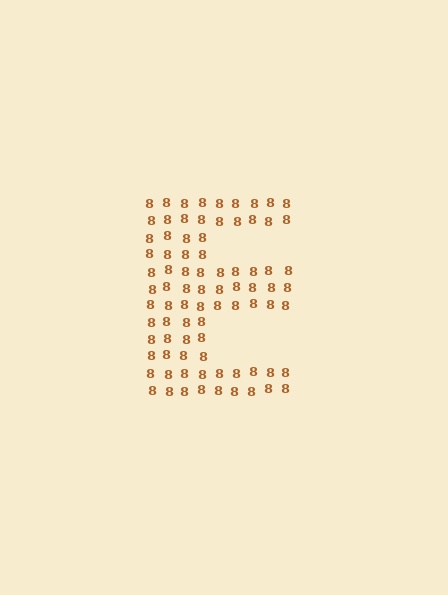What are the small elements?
The small elements are digit 8's.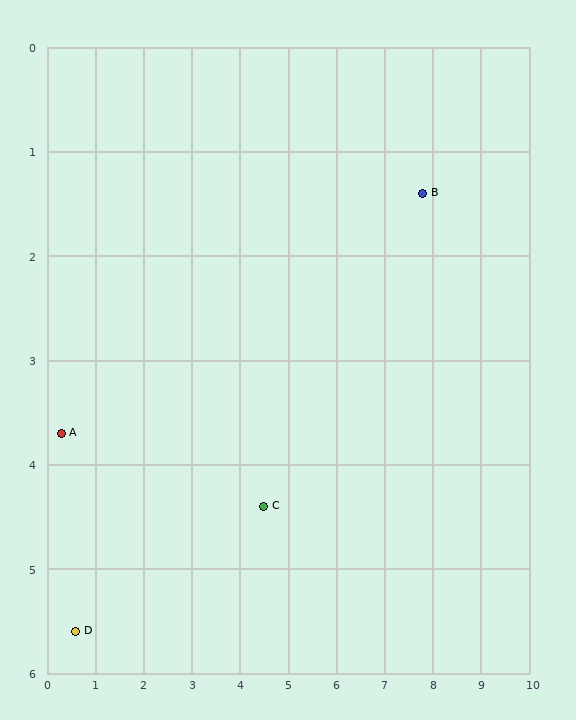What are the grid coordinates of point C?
Point C is at approximately (4.5, 4.4).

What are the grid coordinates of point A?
Point A is at approximately (0.3, 3.7).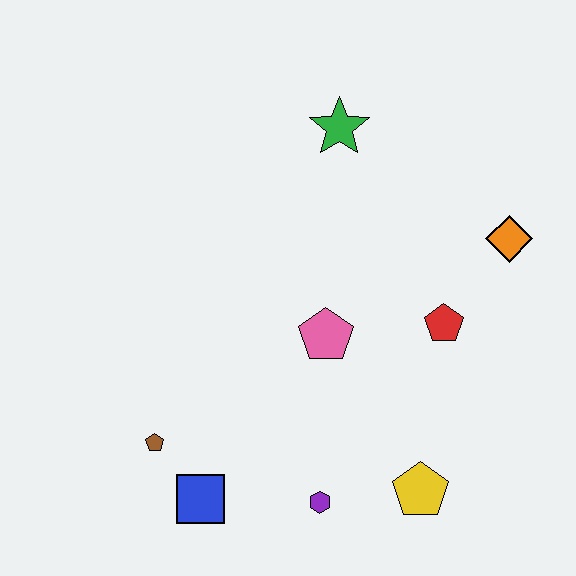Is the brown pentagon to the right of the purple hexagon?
No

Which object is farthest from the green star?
The blue square is farthest from the green star.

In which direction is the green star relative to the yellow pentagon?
The green star is above the yellow pentagon.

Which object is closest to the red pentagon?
The orange diamond is closest to the red pentagon.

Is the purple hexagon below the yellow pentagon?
Yes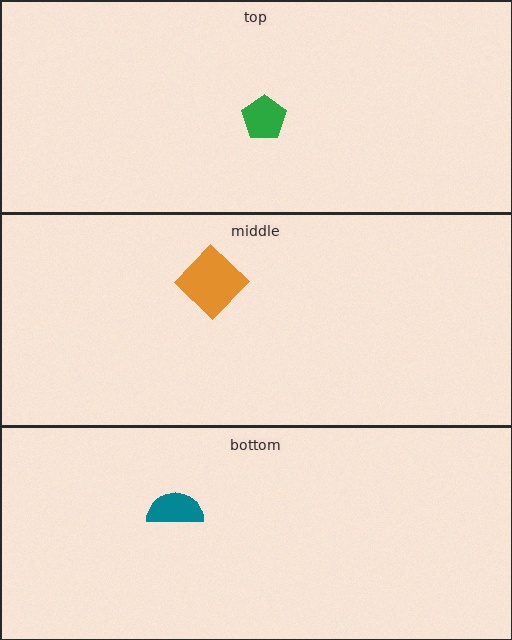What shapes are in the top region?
The green pentagon.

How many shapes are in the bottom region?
1.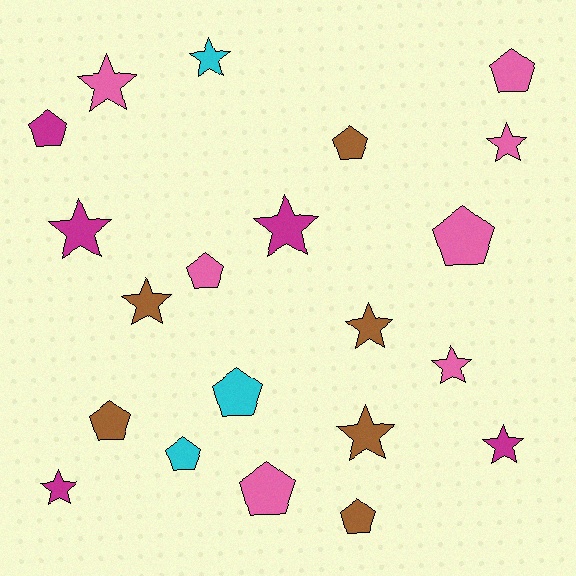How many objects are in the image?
There are 21 objects.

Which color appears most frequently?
Pink, with 7 objects.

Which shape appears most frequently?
Star, with 11 objects.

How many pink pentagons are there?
There are 4 pink pentagons.